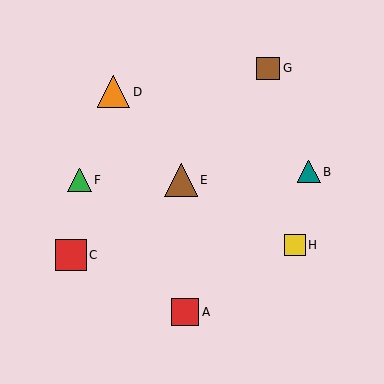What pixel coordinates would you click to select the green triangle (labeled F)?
Click at (79, 180) to select the green triangle F.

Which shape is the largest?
The orange triangle (labeled D) is the largest.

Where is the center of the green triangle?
The center of the green triangle is at (79, 180).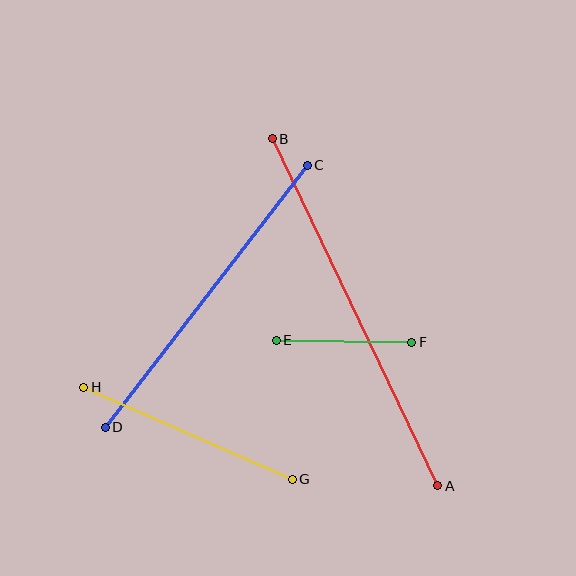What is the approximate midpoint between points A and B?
The midpoint is at approximately (355, 312) pixels.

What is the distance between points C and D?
The distance is approximately 331 pixels.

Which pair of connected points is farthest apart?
Points A and B are farthest apart.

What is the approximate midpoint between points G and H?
The midpoint is at approximately (188, 433) pixels.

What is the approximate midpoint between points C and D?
The midpoint is at approximately (206, 296) pixels.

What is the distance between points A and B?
The distance is approximately 384 pixels.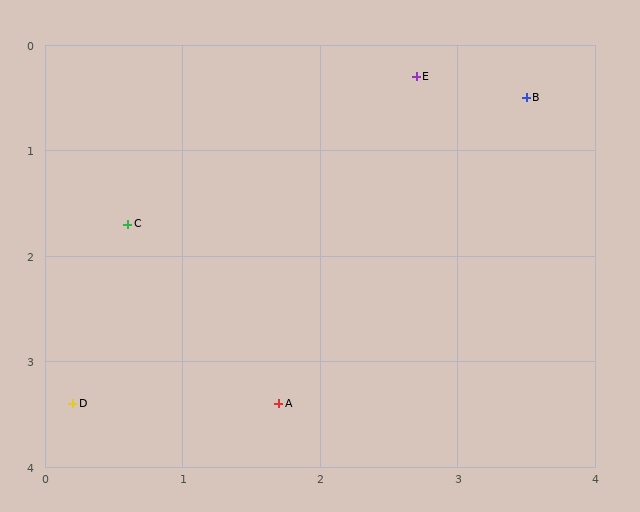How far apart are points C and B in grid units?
Points C and B are about 3.1 grid units apart.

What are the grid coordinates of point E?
Point E is at approximately (2.7, 0.3).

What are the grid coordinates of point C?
Point C is at approximately (0.6, 1.7).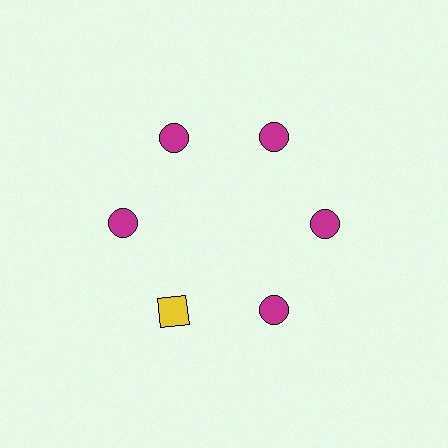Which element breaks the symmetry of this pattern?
The yellow square at roughly the 7 o'clock position breaks the symmetry. All other shapes are magenta circles.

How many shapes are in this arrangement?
There are 6 shapes arranged in a ring pattern.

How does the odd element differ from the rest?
It differs in both color (yellow instead of magenta) and shape (square instead of circle).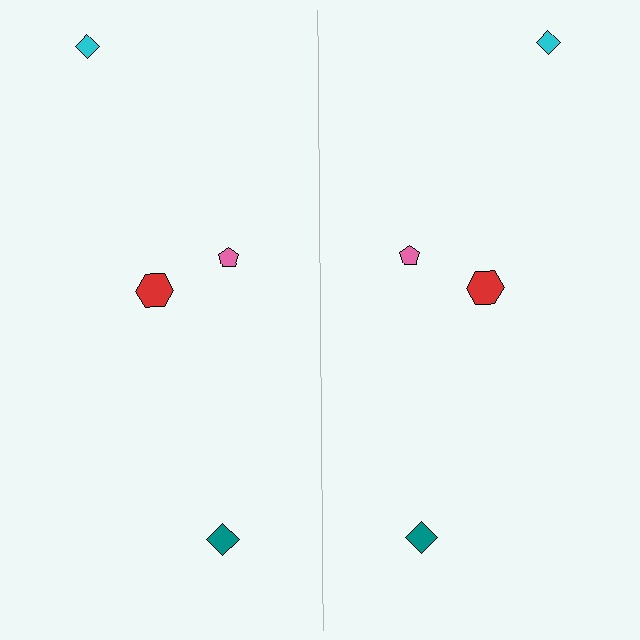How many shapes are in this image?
There are 8 shapes in this image.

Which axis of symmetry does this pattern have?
The pattern has a vertical axis of symmetry running through the center of the image.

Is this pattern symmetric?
Yes, this pattern has bilateral (reflection) symmetry.